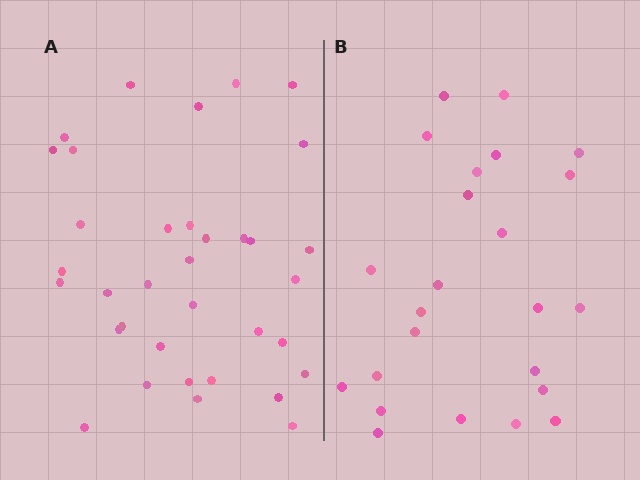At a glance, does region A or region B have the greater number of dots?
Region A (the left region) has more dots.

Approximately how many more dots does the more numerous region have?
Region A has roughly 12 or so more dots than region B.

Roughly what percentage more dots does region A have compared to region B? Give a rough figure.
About 45% more.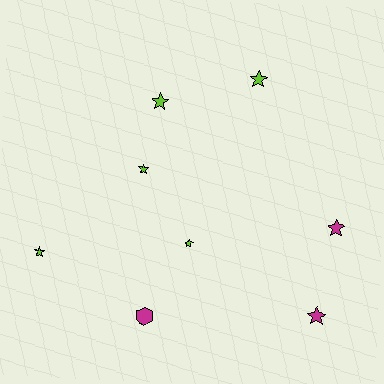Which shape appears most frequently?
Star, with 7 objects.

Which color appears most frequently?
Lime, with 5 objects.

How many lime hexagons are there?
There are no lime hexagons.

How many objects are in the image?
There are 8 objects.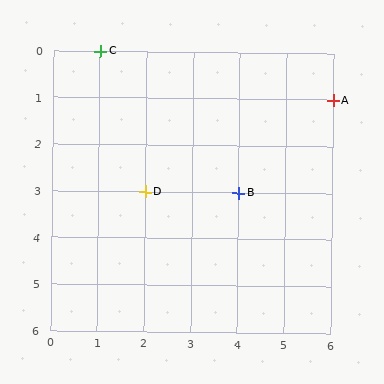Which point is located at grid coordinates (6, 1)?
Point A is at (6, 1).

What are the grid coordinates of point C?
Point C is at grid coordinates (1, 0).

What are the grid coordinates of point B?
Point B is at grid coordinates (4, 3).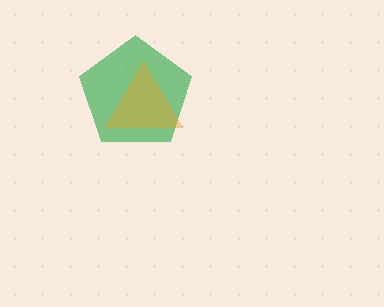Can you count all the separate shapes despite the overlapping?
Yes, there are 2 separate shapes.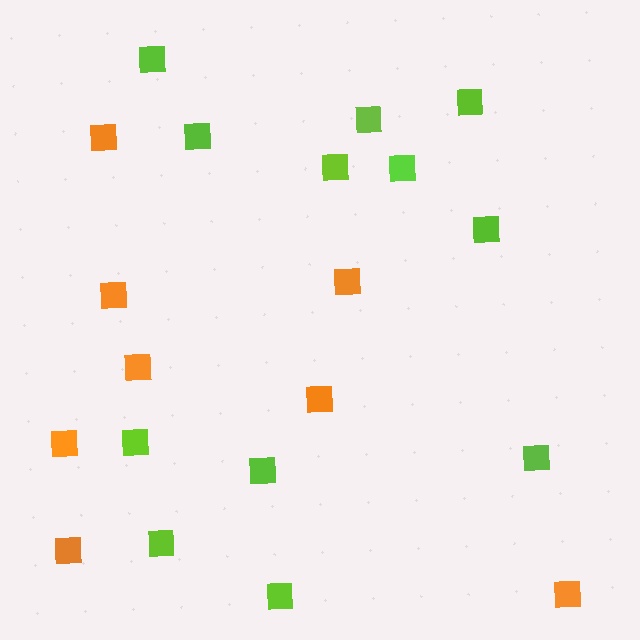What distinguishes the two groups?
There are 2 groups: one group of orange squares (8) and one group of lime squares (12).